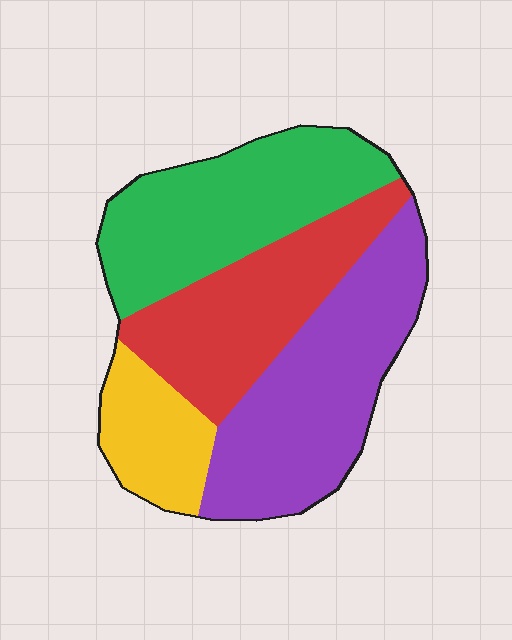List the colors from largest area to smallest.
From largest to smallest: purple, green, red, yellow.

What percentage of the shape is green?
Green takes up about one quarter (1/4) of the shape.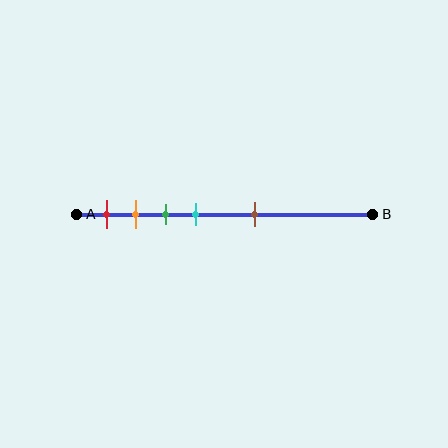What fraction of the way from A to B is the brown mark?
The brown mark is approximately 60% (0.6) of the way from A to B.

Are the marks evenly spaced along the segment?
No, the marks are not evenly spaced.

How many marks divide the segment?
There are 5 marks dividing the segment.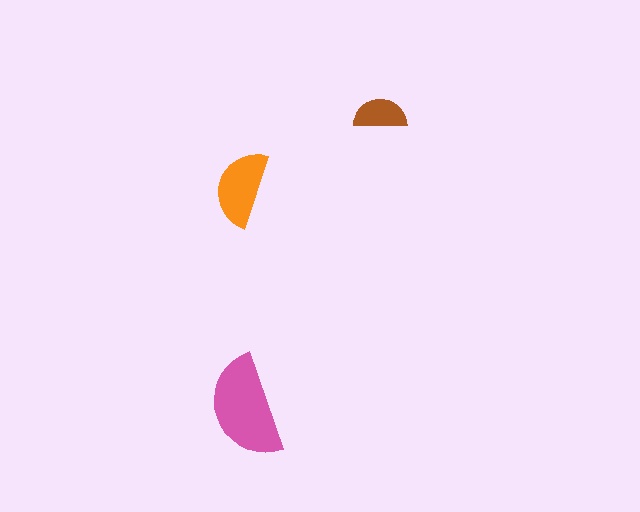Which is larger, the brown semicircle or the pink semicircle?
The pink one.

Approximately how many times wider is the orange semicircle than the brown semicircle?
About 1.5 times wider.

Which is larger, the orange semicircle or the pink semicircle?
The pink one.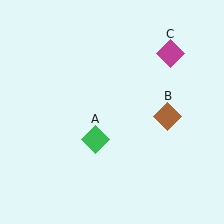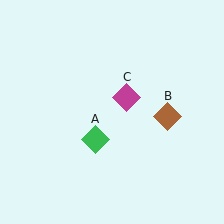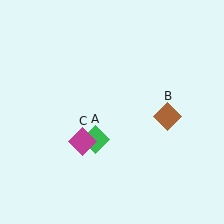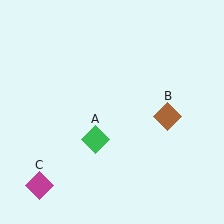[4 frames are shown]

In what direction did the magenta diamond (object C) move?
The magenta diamond (object C) moved down and to the left.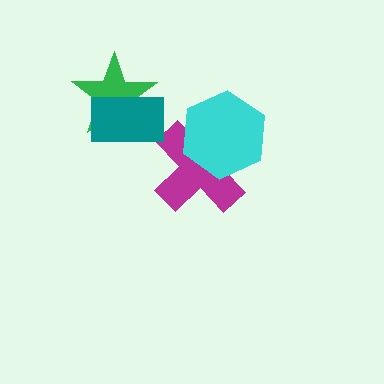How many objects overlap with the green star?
1 object overlaps with the green star.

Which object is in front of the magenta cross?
The cyan hexagon is in front of the magenta cross.